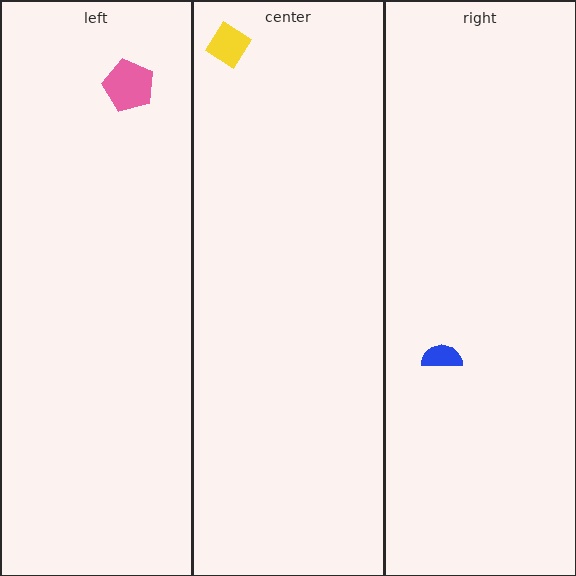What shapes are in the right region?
The blue semicircle.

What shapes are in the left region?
The pink pentagon.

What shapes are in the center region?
The yellow diamond.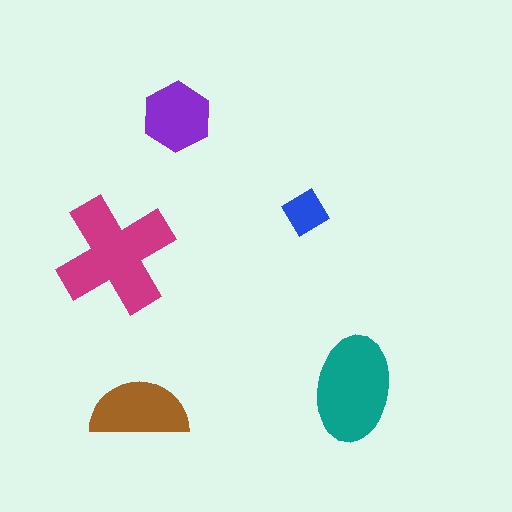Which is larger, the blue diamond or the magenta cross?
The magenta cross.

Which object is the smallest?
The blue diamond.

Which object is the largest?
The magenta cross.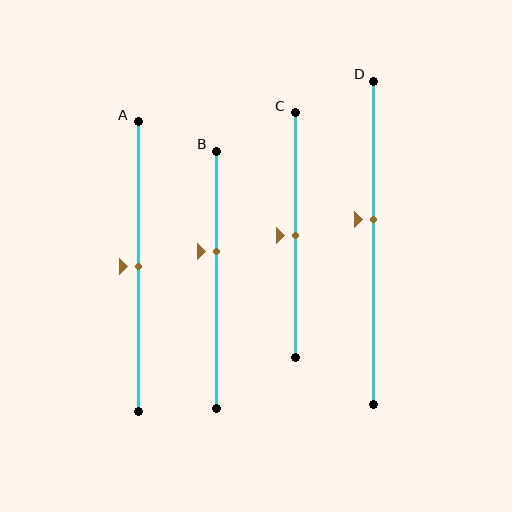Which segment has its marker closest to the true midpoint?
Segment A has its marker closest to the true midpoint.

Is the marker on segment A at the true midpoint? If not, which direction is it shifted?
Yes, the marker on segment A is at the true midpoint.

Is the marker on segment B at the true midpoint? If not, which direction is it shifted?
No, the marker on segment B is shifted upward by about 11% of the segment length.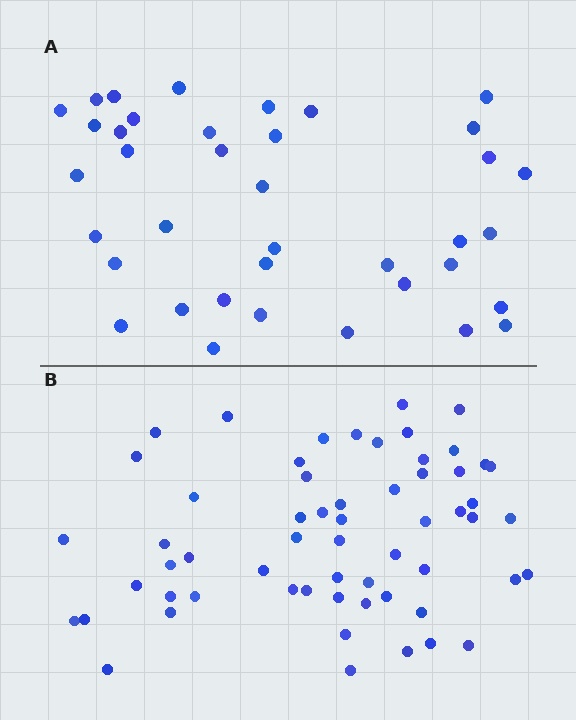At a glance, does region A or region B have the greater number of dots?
Region B (the bottom region) has more dots.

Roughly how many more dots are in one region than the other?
Region B has approximately 20 more dots than region A.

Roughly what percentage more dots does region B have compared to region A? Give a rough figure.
About 55% more.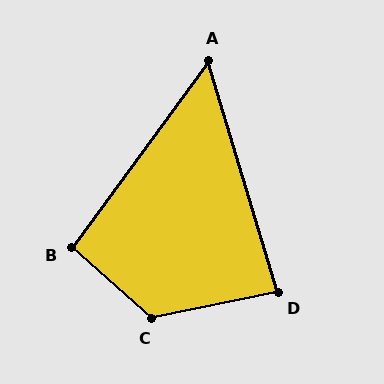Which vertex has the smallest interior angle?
A, at approximately 53 degrees.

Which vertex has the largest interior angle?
C, at approximately 127 degrees.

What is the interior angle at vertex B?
Approximately 95 degrees (obtuse).